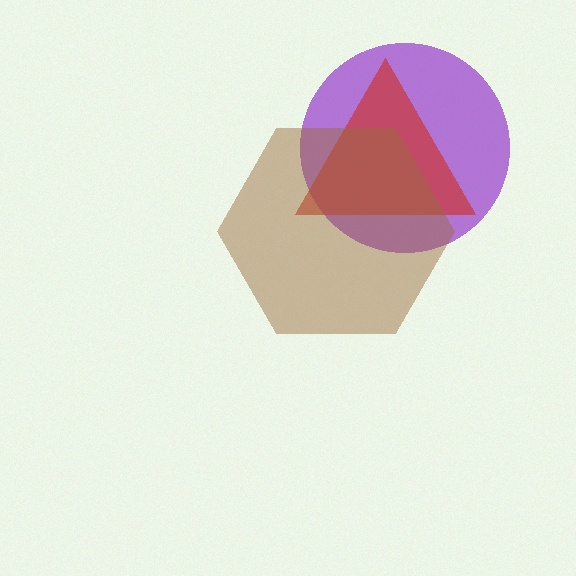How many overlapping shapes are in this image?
There are 3 overlapping shapes in the image.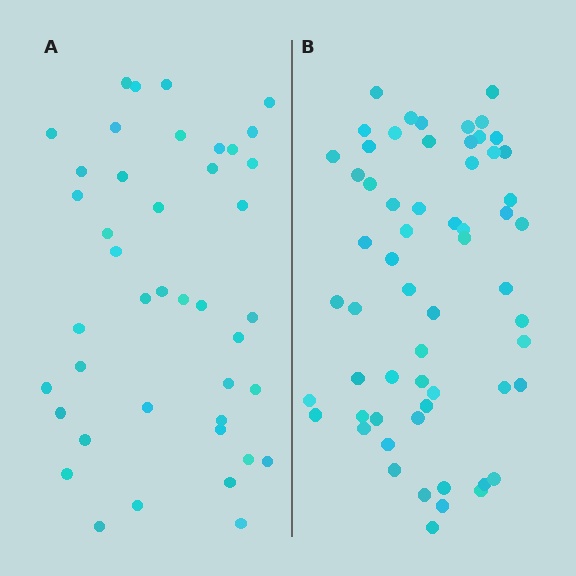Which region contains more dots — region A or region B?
Region B (the right region) has more dots.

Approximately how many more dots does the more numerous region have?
Region B has approximately 20 more dots than region A.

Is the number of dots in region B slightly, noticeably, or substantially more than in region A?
Region B has noticeably more, but not dramatically so. The ratio is roughly 1.4 to 1.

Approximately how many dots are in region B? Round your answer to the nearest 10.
About 60 dots.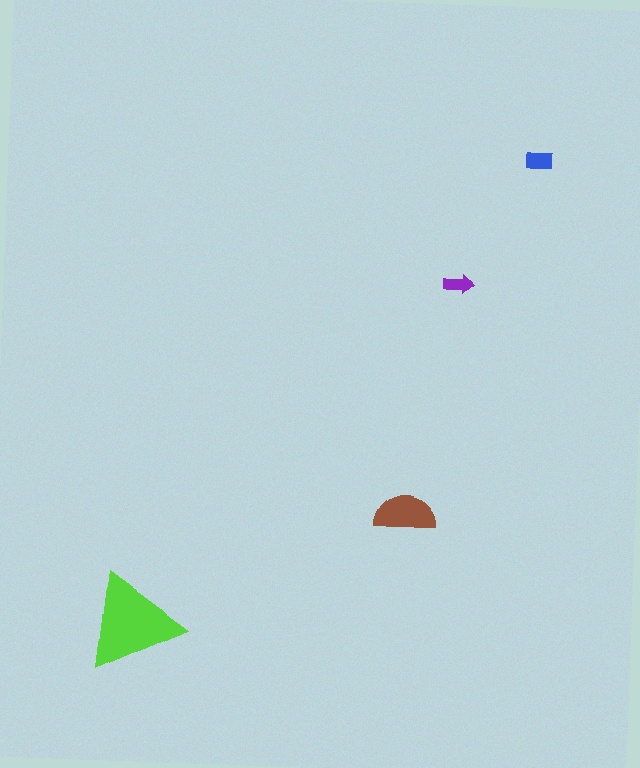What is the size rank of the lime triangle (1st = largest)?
1st.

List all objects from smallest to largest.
The purple arrow, the blue rectangle, the brown semicircle, the lime triangle.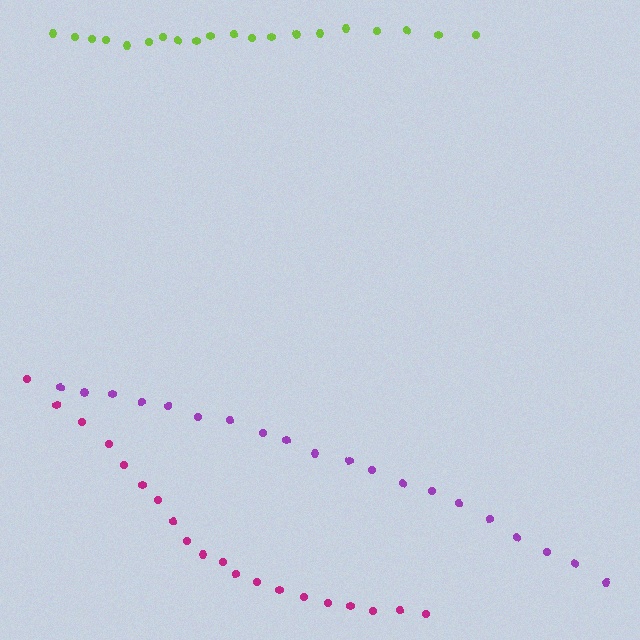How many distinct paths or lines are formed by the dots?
There are 3 distinct paths.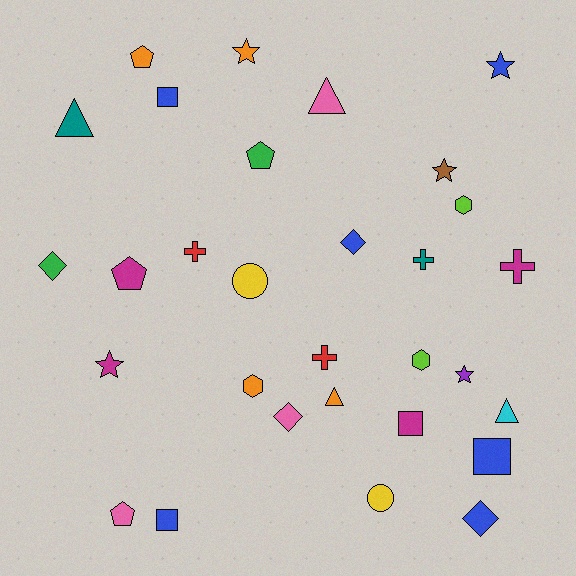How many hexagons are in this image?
There are 3 hexagons.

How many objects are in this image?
There are 30 objects.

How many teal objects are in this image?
There are 2 teal objects.